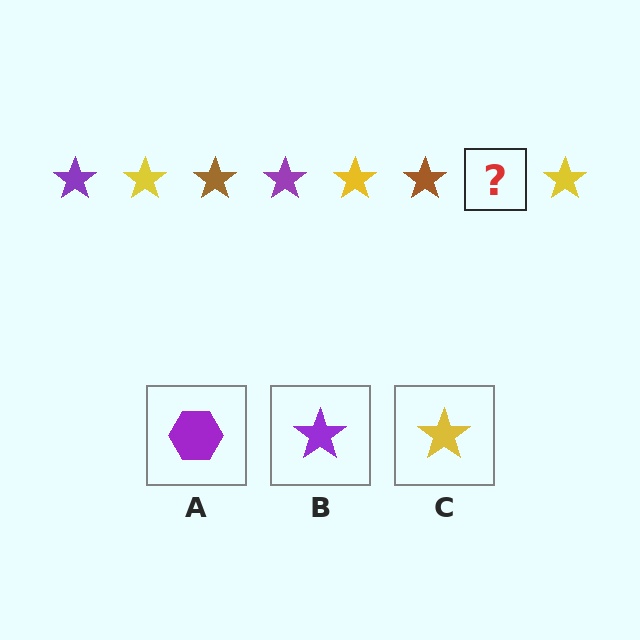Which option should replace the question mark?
Option B.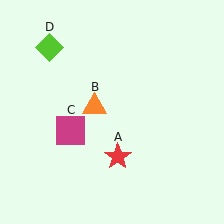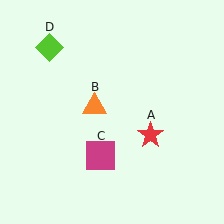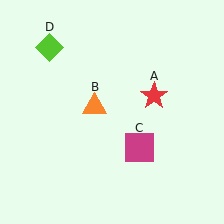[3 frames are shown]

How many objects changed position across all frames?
2 objects changed position: red star (object A), magenta square (object C).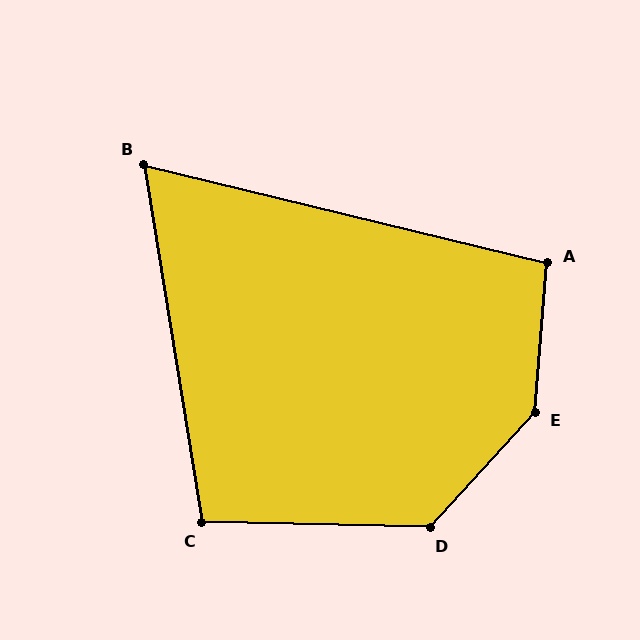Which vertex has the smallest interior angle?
B, at approximately 67 degrees.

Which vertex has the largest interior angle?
E, at approximately 142 degrees.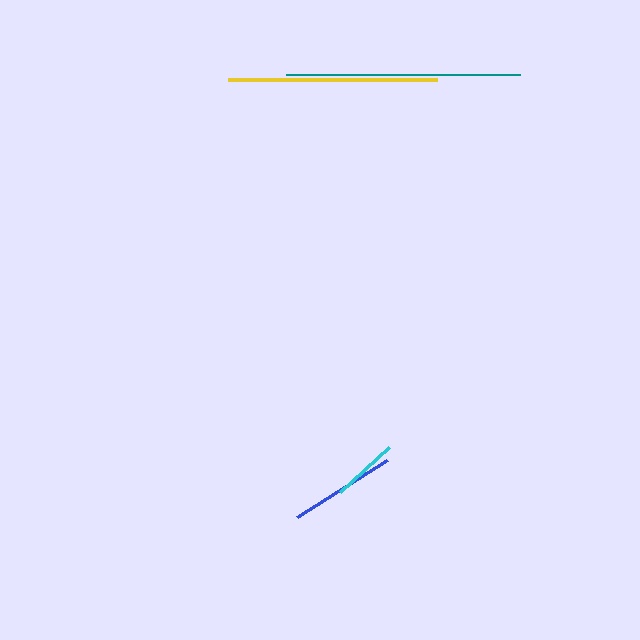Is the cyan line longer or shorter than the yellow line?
The yellow line is longer than the cyan line.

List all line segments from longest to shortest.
From longest to shortest: teal, yellow, blue, cyan.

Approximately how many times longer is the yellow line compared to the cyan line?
The yellow line is approximately 3.1 times the length of the cyan line.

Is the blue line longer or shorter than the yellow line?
The yellow line is longer than the blue line.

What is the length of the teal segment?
The teal segment is approximately 233 pixels long.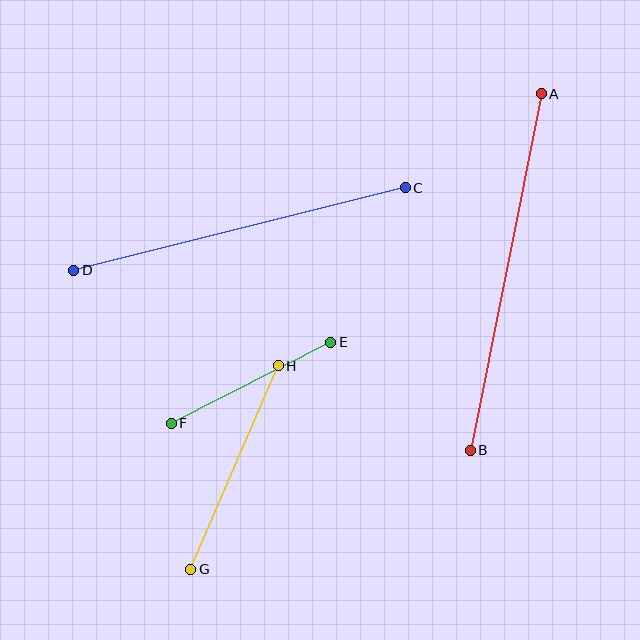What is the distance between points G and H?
The distance is approximately 222 pixels.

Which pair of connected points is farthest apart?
Points A and B are farthest apart.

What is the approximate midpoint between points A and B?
The midpoint is at approximately (506, 272) pixels.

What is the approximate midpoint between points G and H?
The midpoint is at approximately (234, 467) pixels.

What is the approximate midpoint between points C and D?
The midpoint is at approximately (240, 229) pixels.